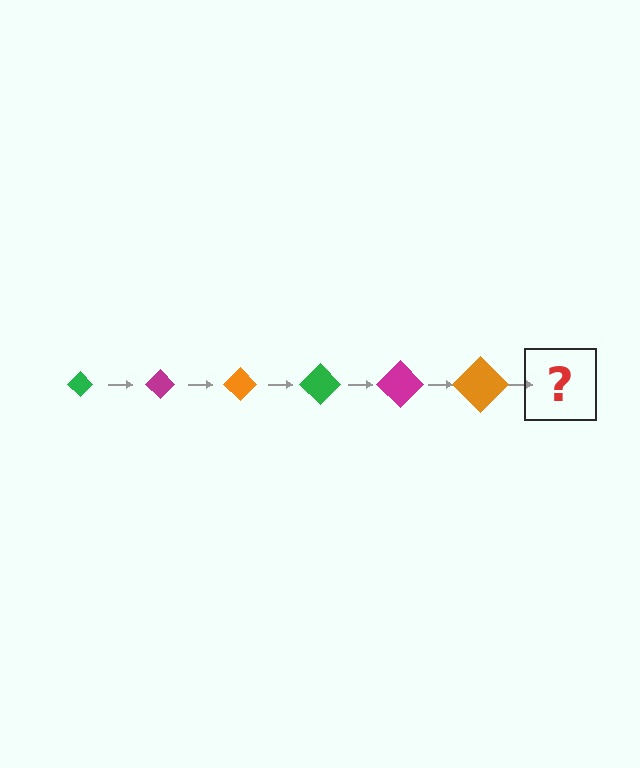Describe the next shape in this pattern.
It should be a green diamond, larger than the previous one.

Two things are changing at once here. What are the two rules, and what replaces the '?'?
The two rules are that the diamond grows larger each step and the color cycles through green, magenta, and orange. The '?' should be a green diamond, larger than the previous one.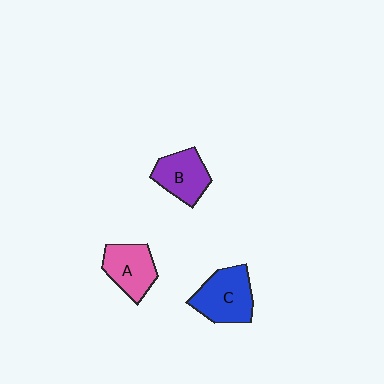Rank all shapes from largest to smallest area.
From largest to smallest: C (blue), A (pink), B (purple).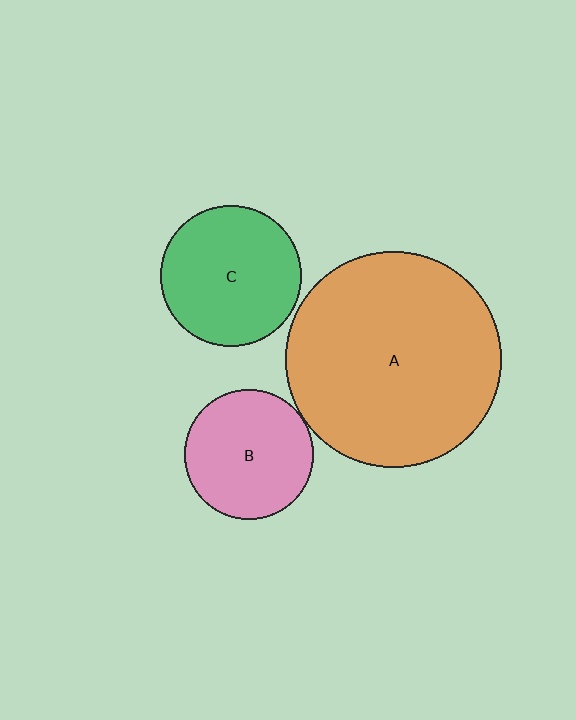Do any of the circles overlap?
No, none of the circles overlap.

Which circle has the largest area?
Circle A (orange).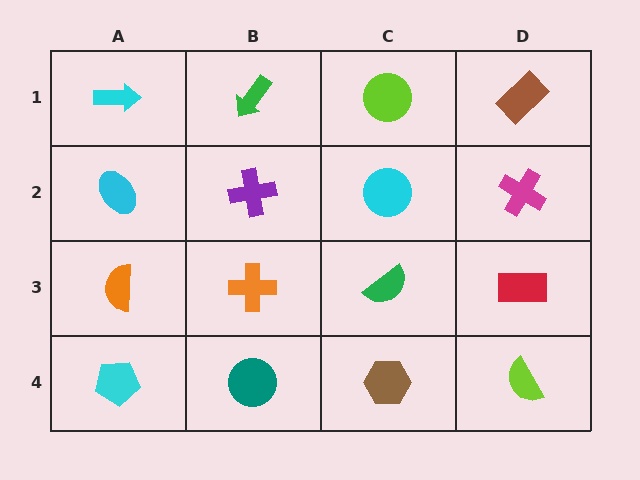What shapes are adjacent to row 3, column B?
A purple cross (row 2, column B), a teal circle (row 4, column B), an orange semicircle (row 3, column A), a green semicircle (row 3, column C).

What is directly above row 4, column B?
An orange cross.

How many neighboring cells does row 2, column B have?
4.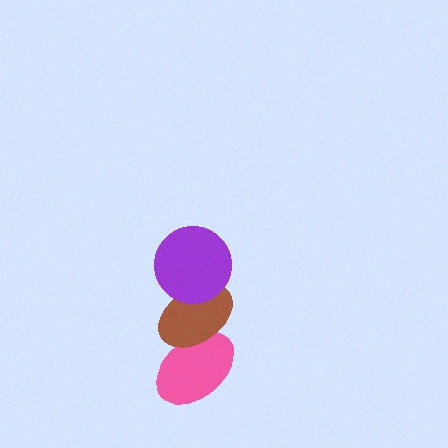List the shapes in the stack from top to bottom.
From top to bottom: the purple circle, the brown ellipse, the pink ellipse.